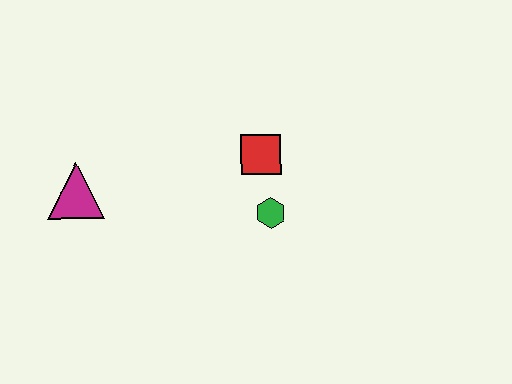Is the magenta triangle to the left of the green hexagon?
Yes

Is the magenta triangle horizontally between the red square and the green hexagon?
No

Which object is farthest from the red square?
The magenta triangle is farthest from the red square.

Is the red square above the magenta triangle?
Yes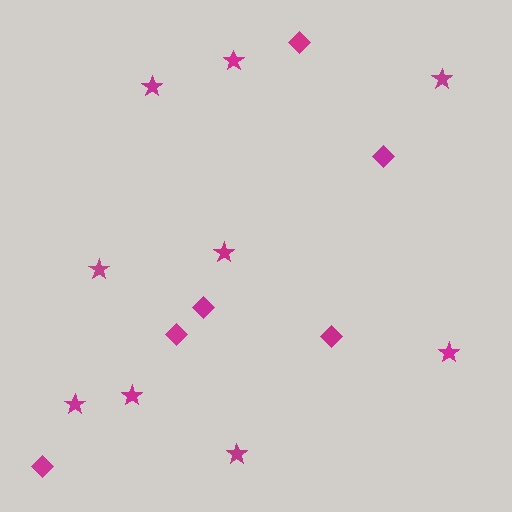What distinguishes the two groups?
There are 2 groups: one group of stars (9) and one group of diamonds (6).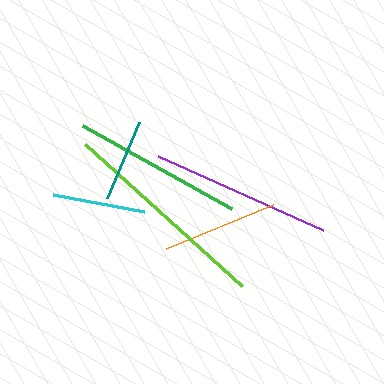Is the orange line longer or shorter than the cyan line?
The orange line is longer than the cyan line.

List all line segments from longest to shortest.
From longest to shortest: lime, purple, green, orange, cyan, teal.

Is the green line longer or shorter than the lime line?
The lime line is longer than the green line.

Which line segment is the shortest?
The teal line is the shortest at approximately 82 pixels.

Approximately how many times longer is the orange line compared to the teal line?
The orange line is approximately 1.4 times the length of the teal line.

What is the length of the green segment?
The green segment is approximately 171 pixels long.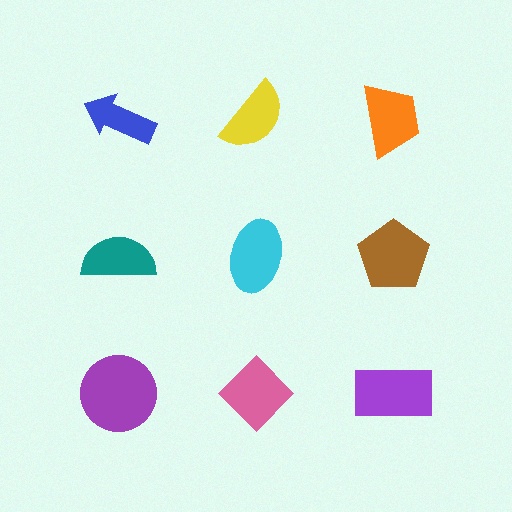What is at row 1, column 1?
A blue arrow.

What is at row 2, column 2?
A cyan ellipse.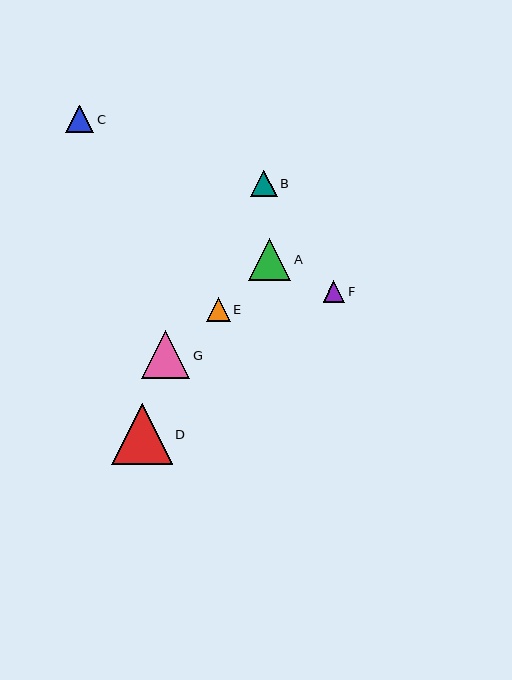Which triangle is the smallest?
Triangle F is the smallest with a size of approximately 22 pixels.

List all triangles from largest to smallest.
From largest to smallest: D, G, A, C, B, E, F.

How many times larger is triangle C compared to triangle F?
Triangle C is approximately 1.3 times the size of triangle F.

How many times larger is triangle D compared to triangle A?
Triangle D is approximately 1.4 times the size of triangle A.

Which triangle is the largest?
Triangle D is the largest with a size of approximately 60 pixels.